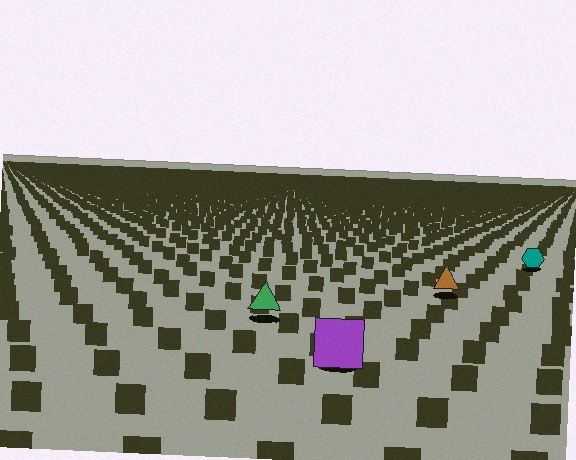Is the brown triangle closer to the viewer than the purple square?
No. The purple square is closer — you can tell from the texture gradient: the ground texture is coarser near it.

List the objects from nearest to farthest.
From nearest to farthest: the purple square, the green triangle, the brown triangle, the teal hexagon.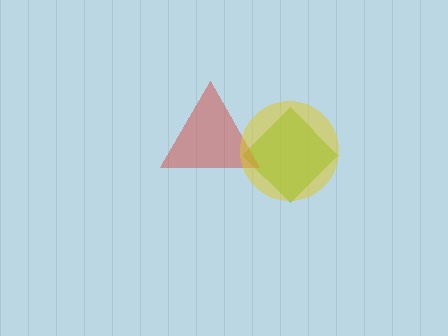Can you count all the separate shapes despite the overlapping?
Yes, there are 3 separate shapes.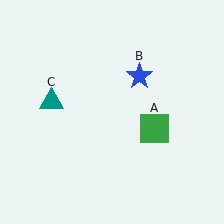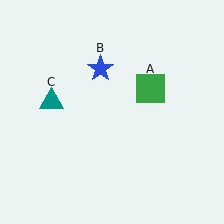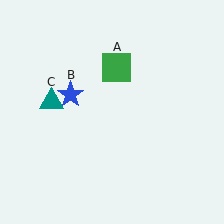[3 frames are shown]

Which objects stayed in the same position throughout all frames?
Teal triangle (object C) remained stationary.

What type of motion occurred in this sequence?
The green square (object A), blue star (object B) rotated counterclockwise around the center of the scene.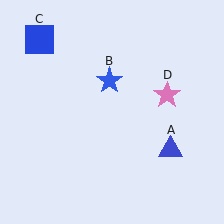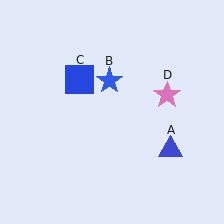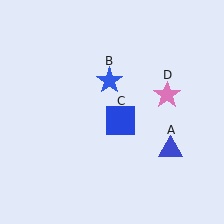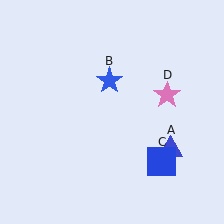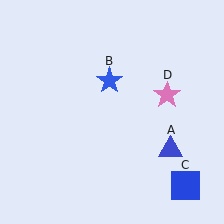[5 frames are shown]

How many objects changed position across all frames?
1 object changed position: blue square (object C).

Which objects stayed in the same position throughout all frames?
Blue triangle (object A) and blue star (object B) and pink star (object D) remained stationary.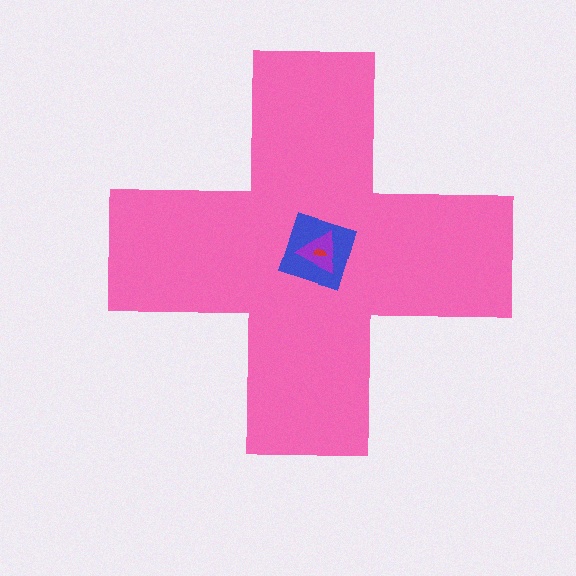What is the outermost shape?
The pink cross.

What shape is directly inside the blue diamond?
The purple triangle.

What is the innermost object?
The red semicircle.